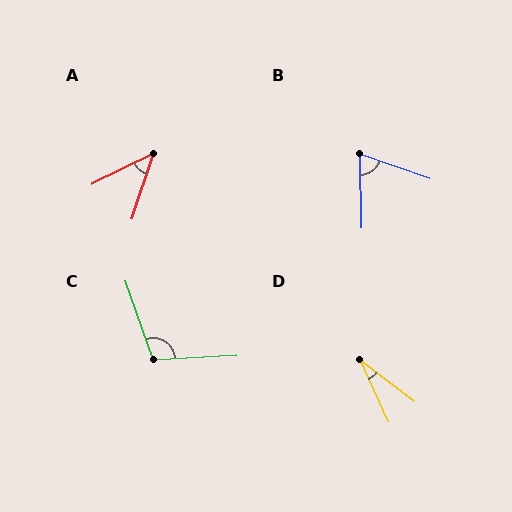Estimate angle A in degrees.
Approximately 45 degrees.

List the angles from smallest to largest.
D (28°), A (45°), B (70°), C (107°).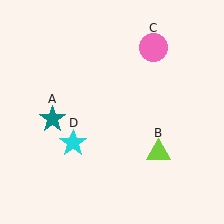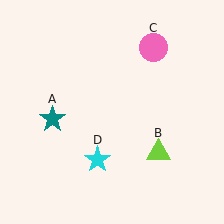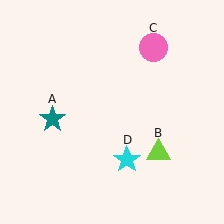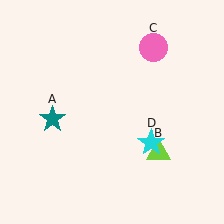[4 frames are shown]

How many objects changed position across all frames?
1 object changed position: cyan star (object D).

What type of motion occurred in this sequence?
The cyan star (object D) rotated counterclockwise around the center of the scene.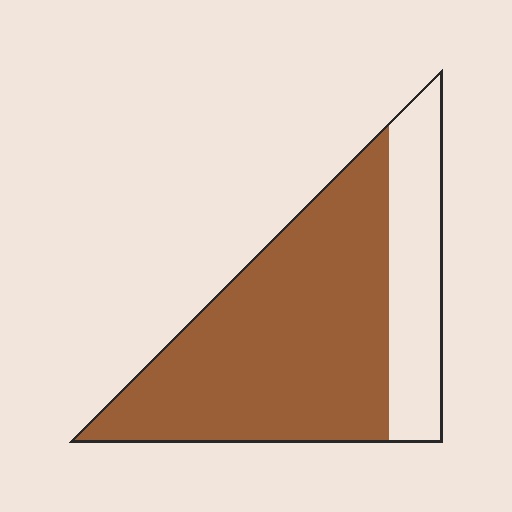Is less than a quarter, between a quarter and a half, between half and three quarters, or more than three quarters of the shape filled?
Between half and three quarters.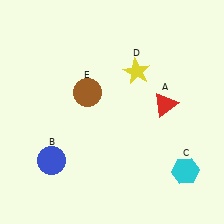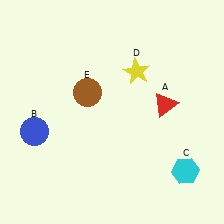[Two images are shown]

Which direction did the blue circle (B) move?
The blue circle (B) moved up.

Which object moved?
The blue circle (B) moved up.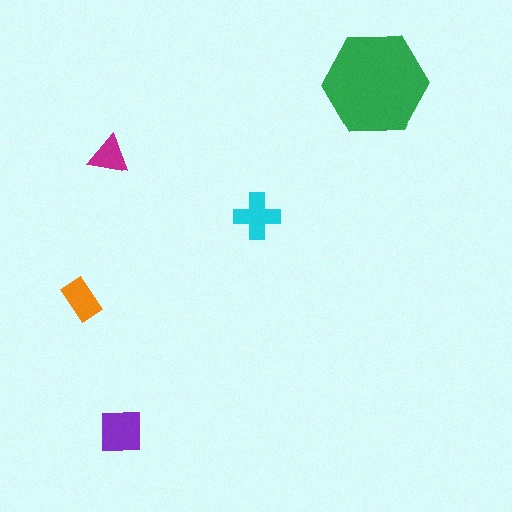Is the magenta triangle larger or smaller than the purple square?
Smaller.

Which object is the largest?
The green hexagon.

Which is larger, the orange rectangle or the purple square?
The purple square.